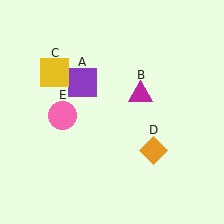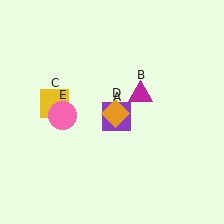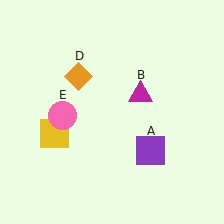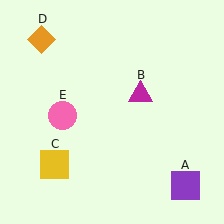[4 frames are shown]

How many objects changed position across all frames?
3 objects changed position: purple square (object A), yellow square (object C), orange diamond (object D).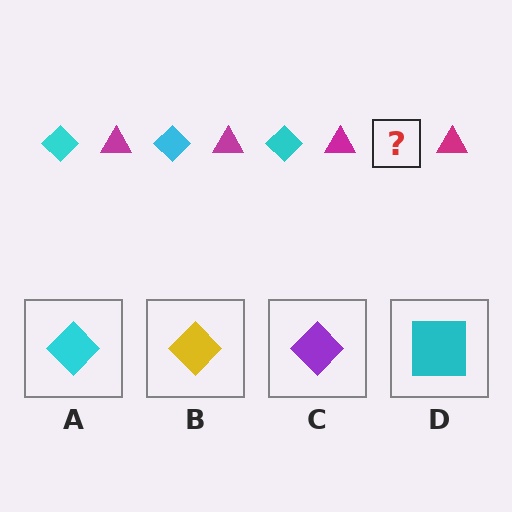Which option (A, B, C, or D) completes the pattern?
A.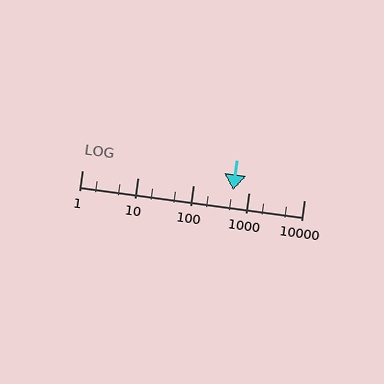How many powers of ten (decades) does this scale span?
The scale spans 4 decades, from 1 to 10000.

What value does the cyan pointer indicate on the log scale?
The pointer indicates approximately 530.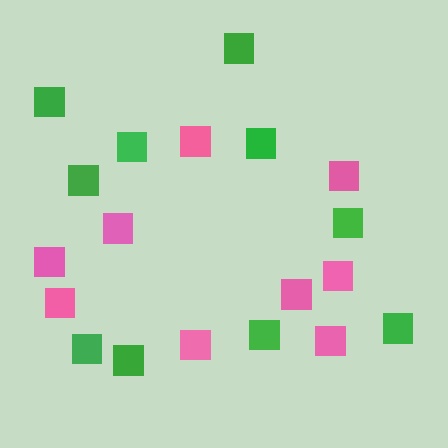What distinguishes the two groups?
There are 2 groups: one group of pink squares (9) and one group of green squares (10).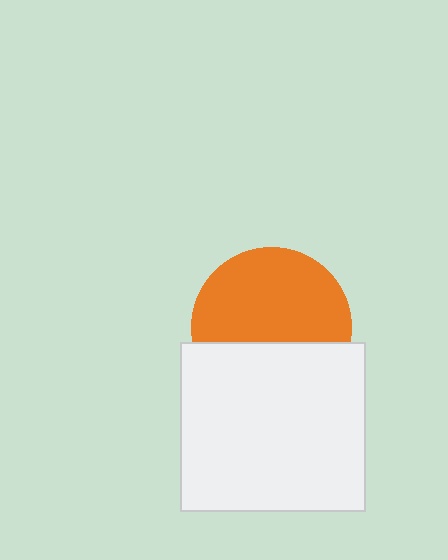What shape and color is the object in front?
The object in front is a white rectangle.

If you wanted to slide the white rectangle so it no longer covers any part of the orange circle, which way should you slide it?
Slide it down — that is the most direct way to separate the two shapes.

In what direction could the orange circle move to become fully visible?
The orange circle could move up. That would shift it out from behind the white rectangle entirely.